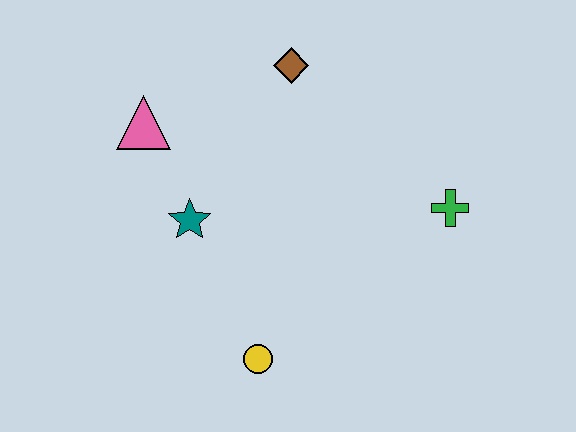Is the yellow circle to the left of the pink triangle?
No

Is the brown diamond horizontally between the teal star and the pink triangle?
No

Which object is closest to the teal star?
The pink triangle is closest to the teal star.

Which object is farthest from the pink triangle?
The green cross is farthest from the pink triangle.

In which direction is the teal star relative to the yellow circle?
The teal star is above the yellow circle.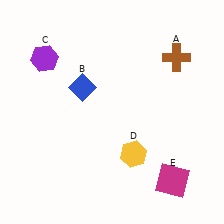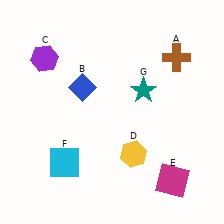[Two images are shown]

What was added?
A cyan square (F), a teal star (G) were added in Image 2.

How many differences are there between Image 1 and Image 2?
There are 2 differences between the two images.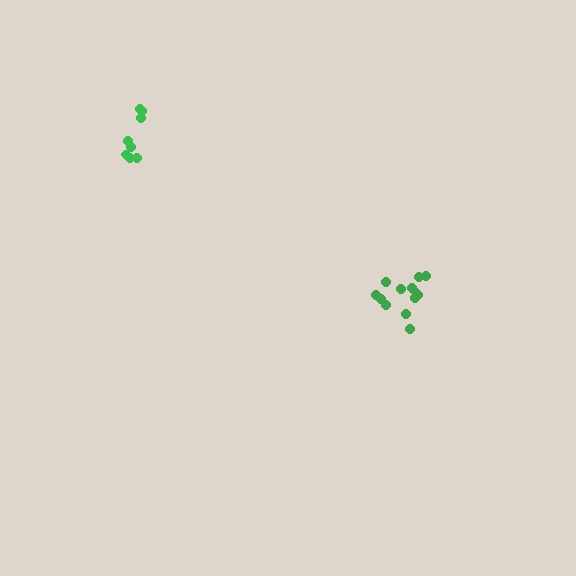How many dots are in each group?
Group 1: 14 dots, Group 2: 8 dots (22 total).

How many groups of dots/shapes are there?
There are 2 groups.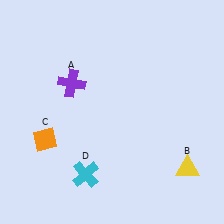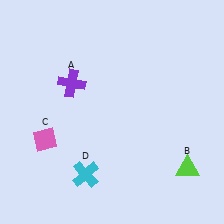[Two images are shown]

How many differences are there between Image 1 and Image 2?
There are 2 differences between the two images.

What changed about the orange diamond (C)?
In Image 1, C is orange. In Image 2, it changed to pink.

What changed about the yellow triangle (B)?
In Image 1, B is yellow. In Image 2, it changed to lime.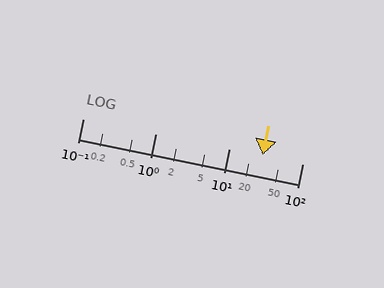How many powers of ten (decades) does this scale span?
The scale spans 3 decades, from 0.1 to 100.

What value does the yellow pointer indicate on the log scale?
The pointer indicates approximately 29.